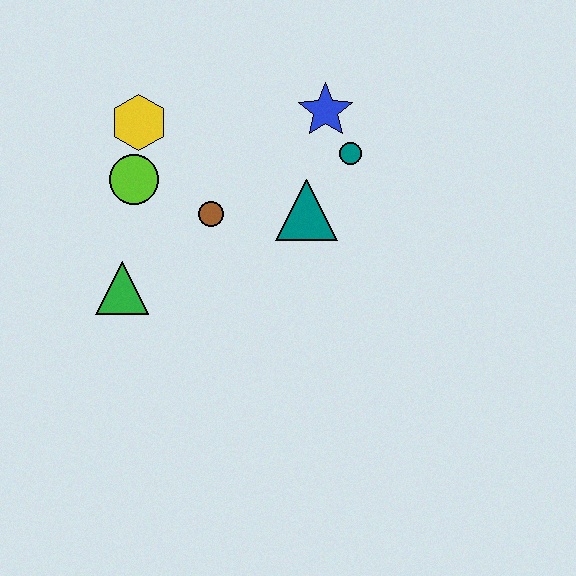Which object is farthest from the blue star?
The green triangle is farthest from the blue star.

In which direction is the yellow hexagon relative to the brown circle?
The yellow hexagon is above the brown circle.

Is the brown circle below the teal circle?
Yes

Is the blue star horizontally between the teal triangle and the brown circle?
No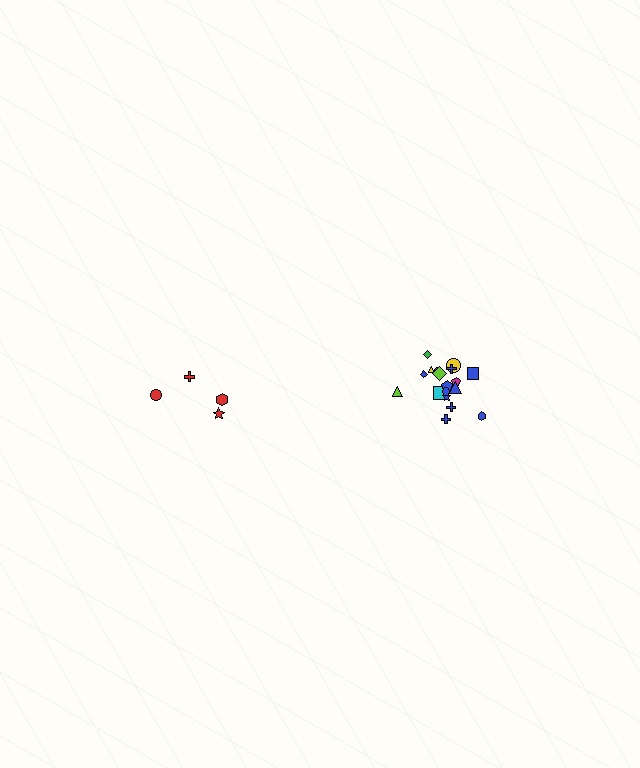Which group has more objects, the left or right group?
The right group.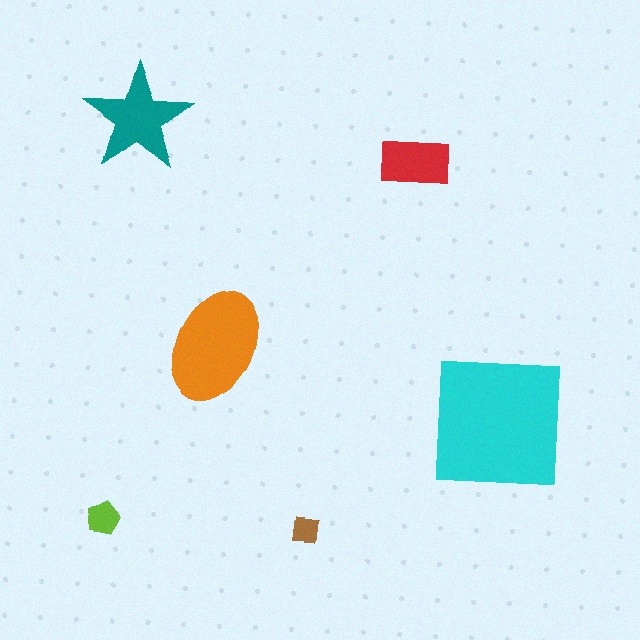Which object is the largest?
The cyan square.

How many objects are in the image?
There are 6 objects in the image.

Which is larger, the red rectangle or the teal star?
The teal star.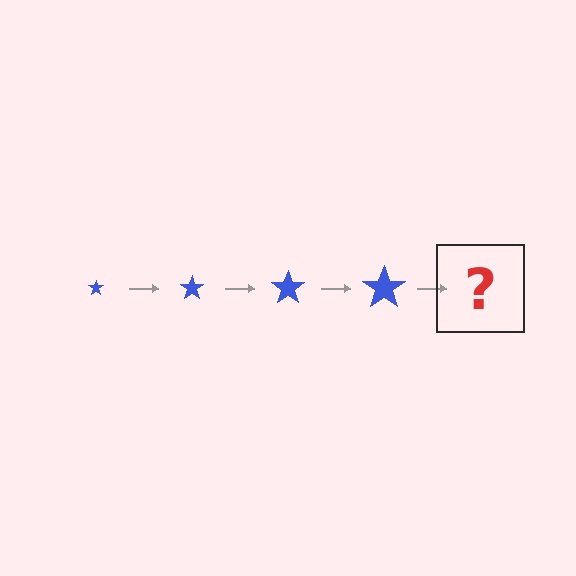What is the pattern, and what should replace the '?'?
The pattern is that the star gets progressively larger each step. The '?' should be a blue star, larger than the previous one.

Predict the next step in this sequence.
The next step is a blue star, larger than the previous one.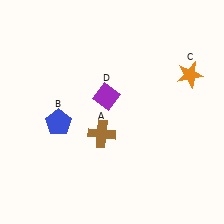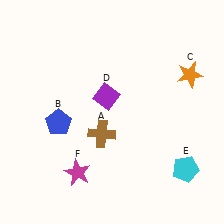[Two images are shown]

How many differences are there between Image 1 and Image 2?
There are 2 differences between the two images.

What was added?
A cyan pentagon (E), a magenta star (F) were added in Image 2.